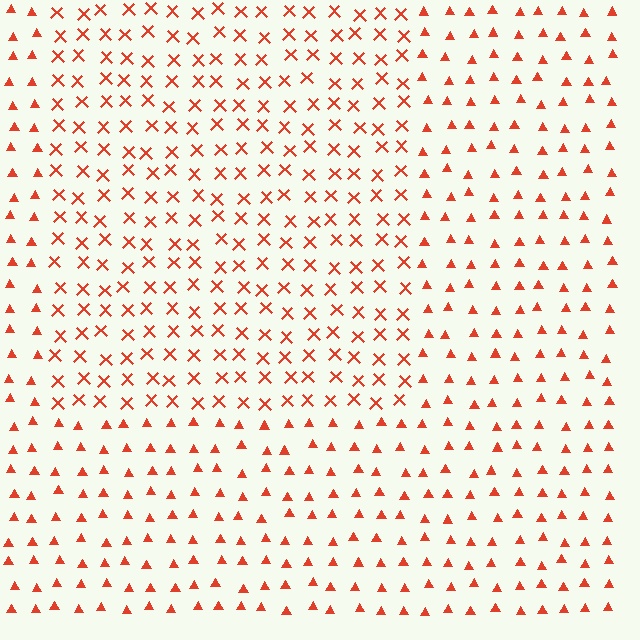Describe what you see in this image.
The image is filled with small red elements arranged in a uniform grid. A rectangle-shaped region contains X marks, while the surrounding area contains triangles. The boundary is defined purely by the change in element shape.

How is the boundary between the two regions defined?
The boundary is defined by a change in element shape: X marks inside vs. triangles outside. All elements share the same color and spacing.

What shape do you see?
I see a rectangle.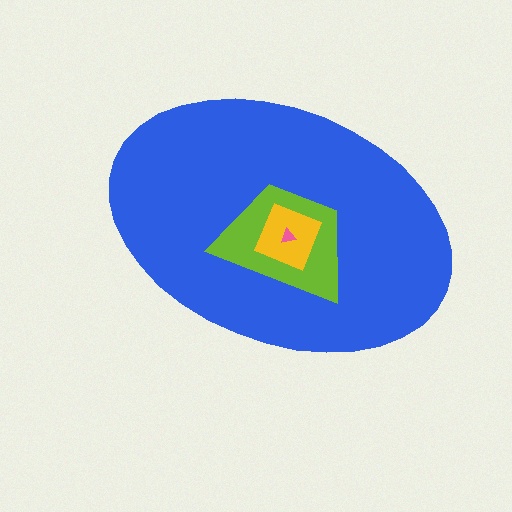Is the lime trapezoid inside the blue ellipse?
Yes.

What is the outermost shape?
The blue ellipse.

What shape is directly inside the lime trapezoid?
The yellow diamond.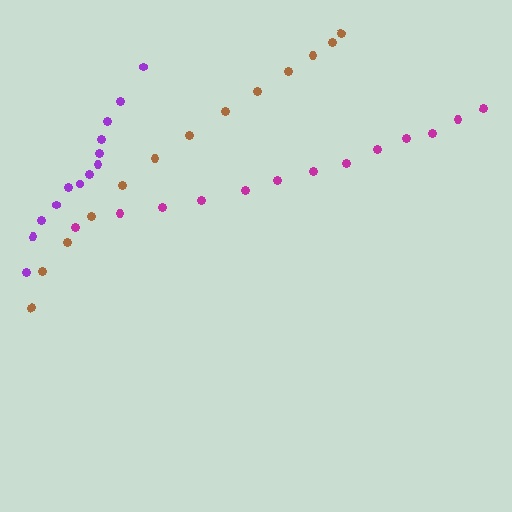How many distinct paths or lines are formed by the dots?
There are 3 distinct paths.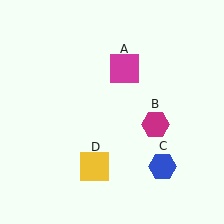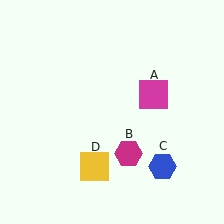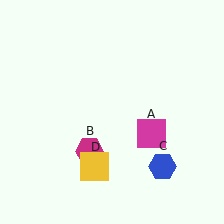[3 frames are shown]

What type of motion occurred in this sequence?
The magenta square (object A), magenta hexagon (object B) rotated clockwise around the center of the scene.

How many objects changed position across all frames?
2 objects changed position: magenta square (object A), magenta hexagon (object B).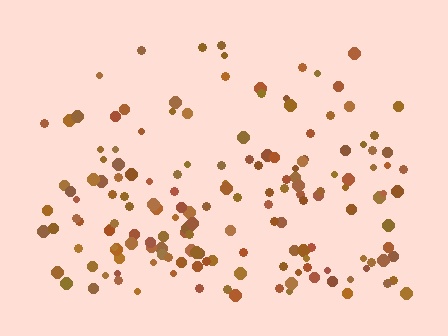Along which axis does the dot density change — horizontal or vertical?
Vertical.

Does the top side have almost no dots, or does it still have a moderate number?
Still a moderate number, just noticeably fewer than the bottom.